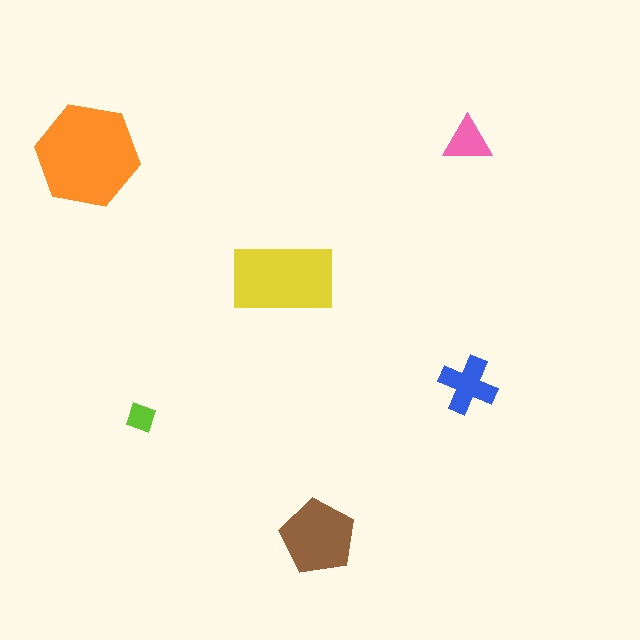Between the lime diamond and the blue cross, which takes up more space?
The blue cross.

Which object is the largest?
The orange hexagon.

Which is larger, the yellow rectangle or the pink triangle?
The yellow rectangle.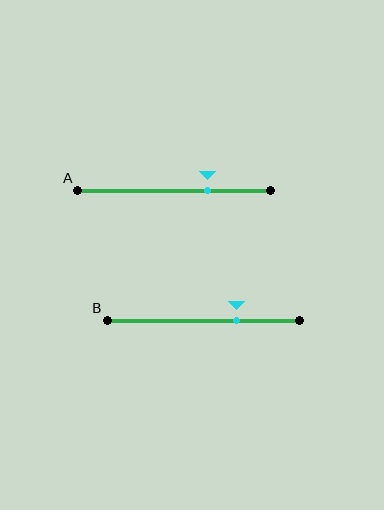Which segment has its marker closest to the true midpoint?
Segment A has its marker closest to the true midpoint.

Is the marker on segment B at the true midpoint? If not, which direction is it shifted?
No, the marker on segment B is shifted to the right by about 17% of the segment length.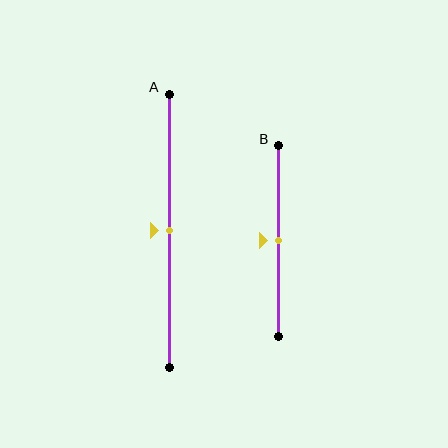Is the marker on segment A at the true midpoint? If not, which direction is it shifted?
Yes, the marker on segment A is at the true midpoint.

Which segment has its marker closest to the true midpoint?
Segment A has its marker closest to the true midpoint.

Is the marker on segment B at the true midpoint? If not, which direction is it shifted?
Yes, the marker on segment B is at the true midpoint.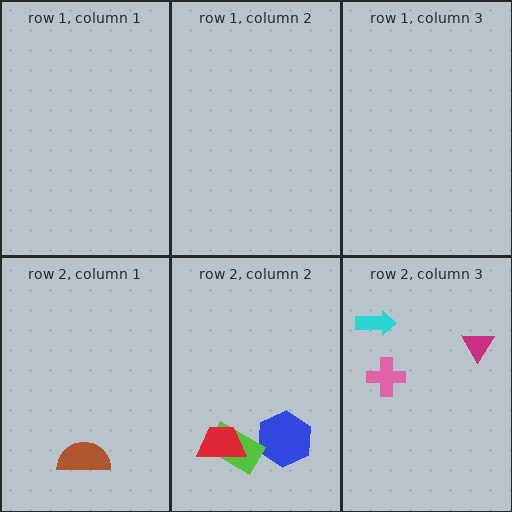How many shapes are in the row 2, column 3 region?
3.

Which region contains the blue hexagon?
The row 2, column 2 region.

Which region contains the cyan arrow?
The row 2, column 3 region.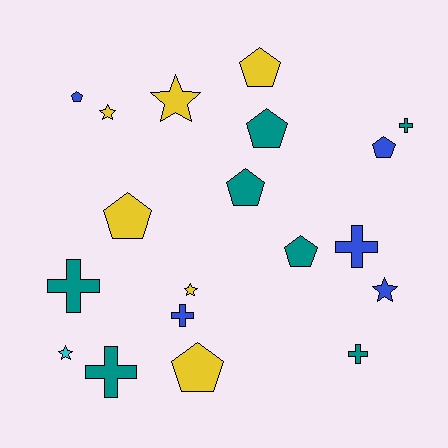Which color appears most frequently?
Teal, with 7 objects.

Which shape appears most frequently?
Pentagon, with 8 objects.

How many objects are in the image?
There are 19 objects.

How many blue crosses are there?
There are 2 blue crosses.